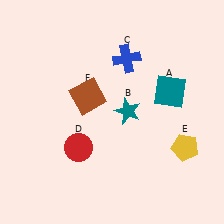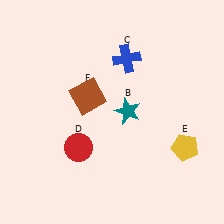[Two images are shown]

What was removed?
The teal square (A) was removed in Image 2.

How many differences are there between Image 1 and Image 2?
There is 1 difference between the two images.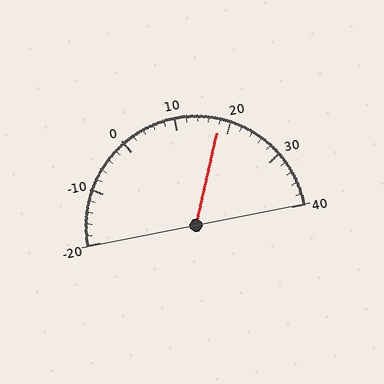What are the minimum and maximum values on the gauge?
The gauge ranges from -20 to 40.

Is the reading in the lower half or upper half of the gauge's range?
The reading is in the upper half of the range (-20 to 40).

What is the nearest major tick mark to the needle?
The nearest major tick mark is 20.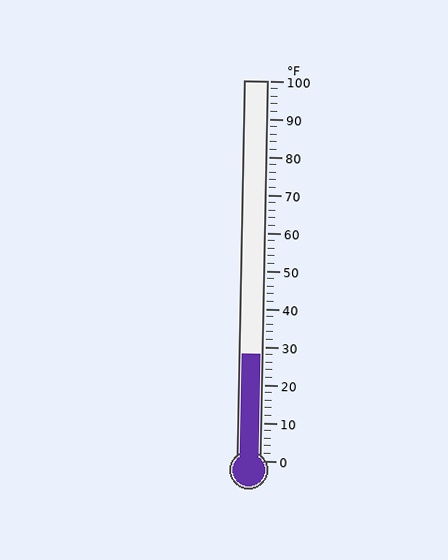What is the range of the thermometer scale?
The thermometer scale ranges from 0°F to 100°F.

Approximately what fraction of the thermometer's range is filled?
The thermometer is filled to approximately 30% of its range.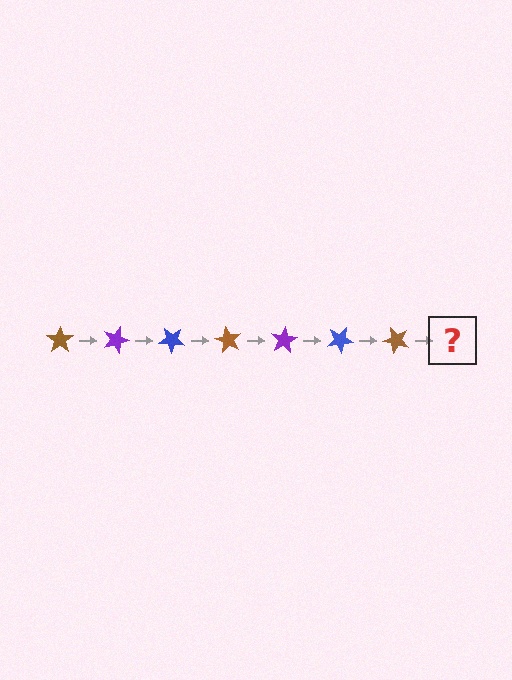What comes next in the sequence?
The next element should be a purple star, rotated 140 degrees from the start.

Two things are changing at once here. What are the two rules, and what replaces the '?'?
The two rules are that it rotates 20 degrees each step and the color cycles through brown, purple, and blue. The '?' should be a purple star, rotated 140 degrees from the start.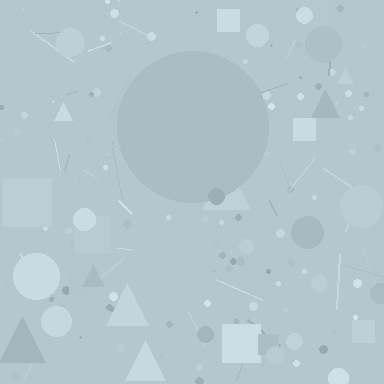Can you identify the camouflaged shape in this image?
The camouflaged shape is a circle.